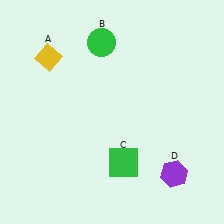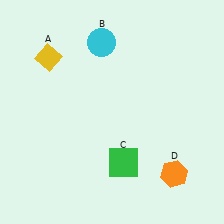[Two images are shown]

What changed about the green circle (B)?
In Image 1, B is green. In Image 2, it changed to cyan.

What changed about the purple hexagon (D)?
In Image 1, D is purple. In Image 2, it changed to orange.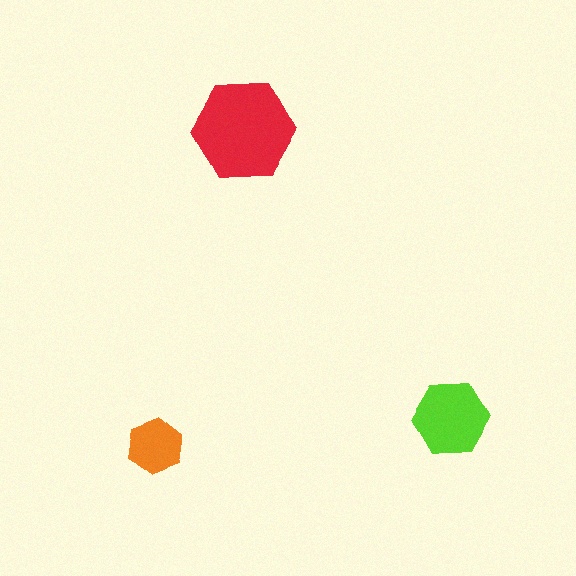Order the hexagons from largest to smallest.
the red one, the lime one, the orange one.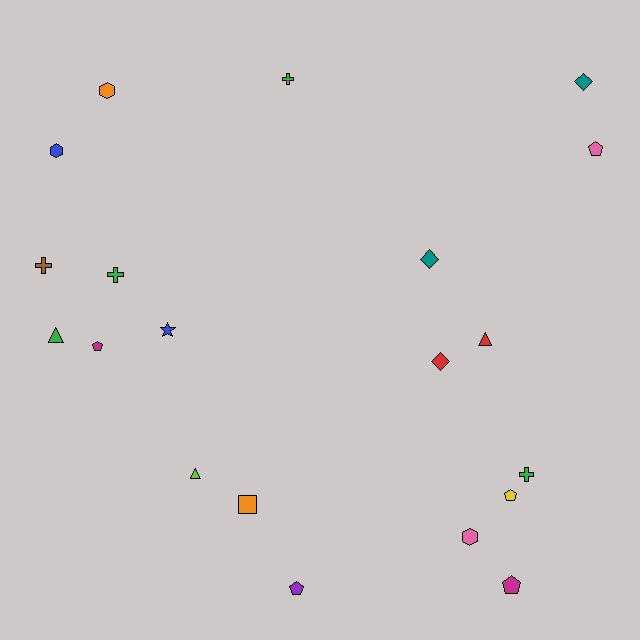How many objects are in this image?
There are 20 objects.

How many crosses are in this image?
There are 4 crosses.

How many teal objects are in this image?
There are 2 teal objects.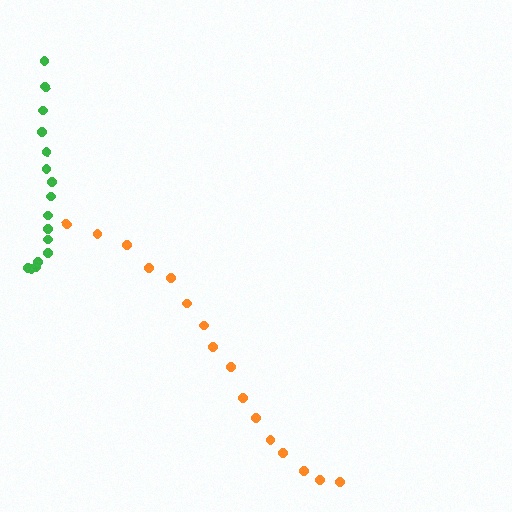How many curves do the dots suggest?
There are 2 distinct paths.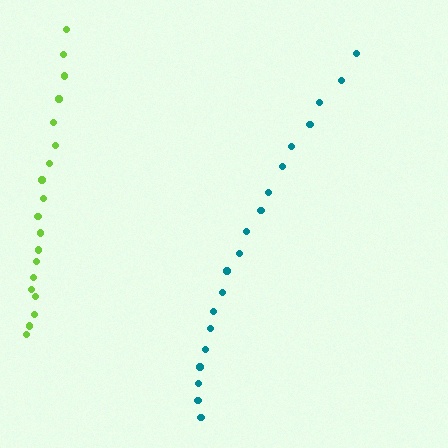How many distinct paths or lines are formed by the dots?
There are 2 distinct paths.